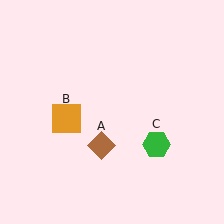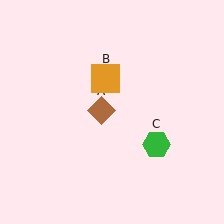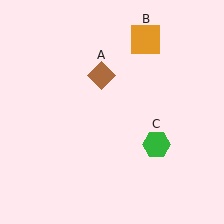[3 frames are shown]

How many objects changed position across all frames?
2 objects changed position: brown diamond (object A), orange square (object B).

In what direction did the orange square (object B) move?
The orange square (object B) moved up and to the right.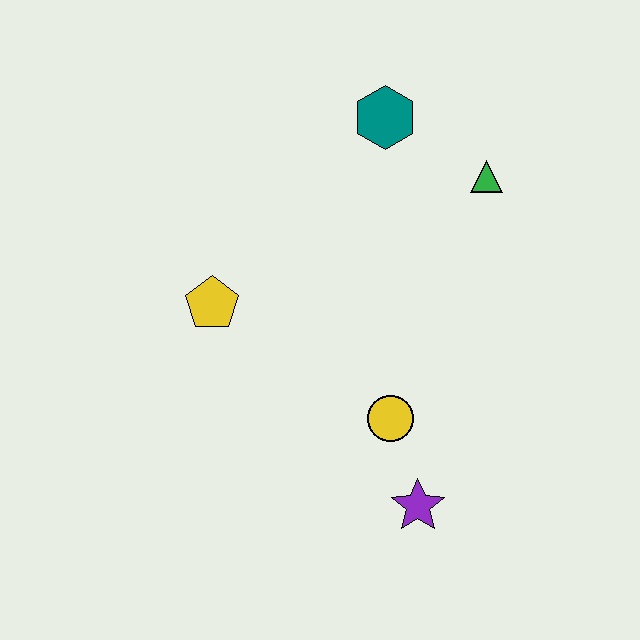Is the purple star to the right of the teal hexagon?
Yes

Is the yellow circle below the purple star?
No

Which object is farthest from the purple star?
The teal hexagon is farthest from the purple star.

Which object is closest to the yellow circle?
The purple star is closest to the yellow circle.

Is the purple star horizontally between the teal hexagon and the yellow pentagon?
No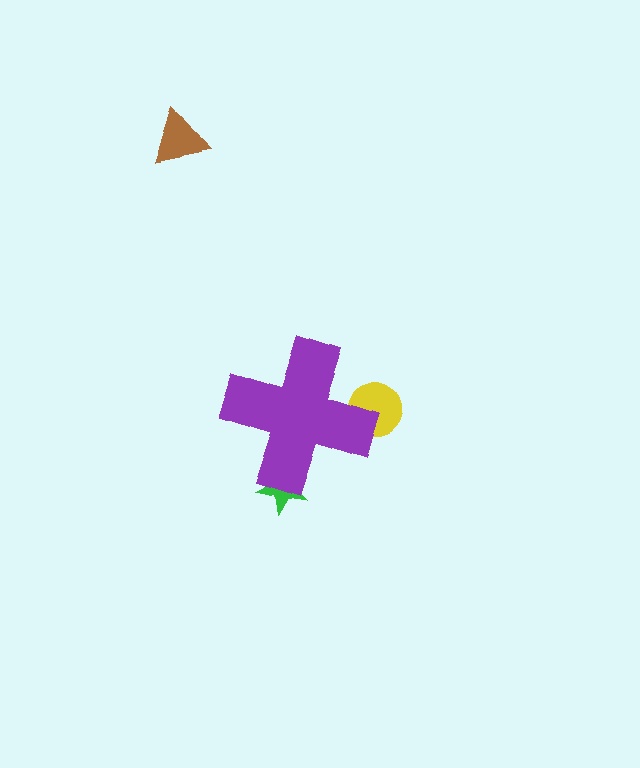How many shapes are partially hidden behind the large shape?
2 shapes are partially hidden.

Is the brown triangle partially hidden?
No, the brown triangle is fully visible.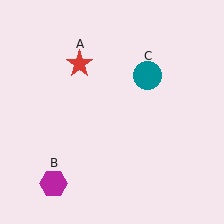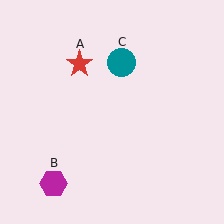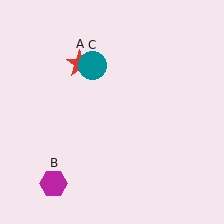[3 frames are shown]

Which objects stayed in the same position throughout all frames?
Red star (object A) and magenta hexagon (object B) remained stationary.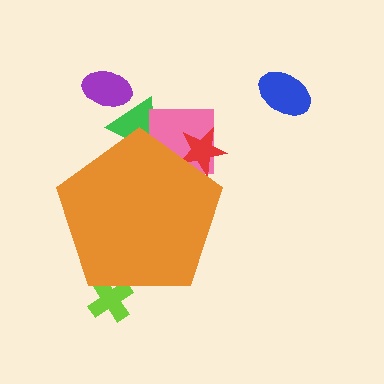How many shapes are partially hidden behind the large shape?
4 shapes are partially hidden.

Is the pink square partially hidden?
Yes, the pink square is partially hidden behind the orange pentagon.